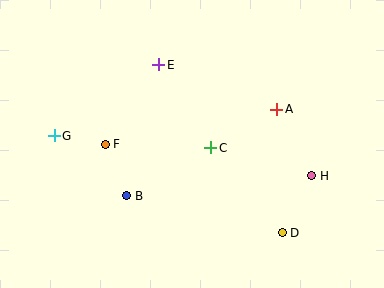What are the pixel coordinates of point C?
Point C is at (211, 148).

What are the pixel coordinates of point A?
Point A is at (277, 109).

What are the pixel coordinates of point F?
Point F is at (105, 144).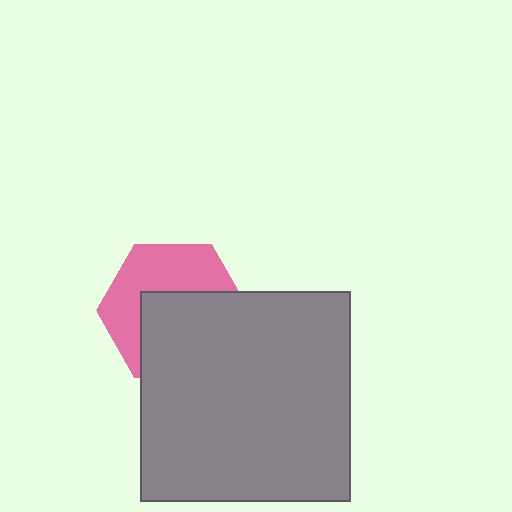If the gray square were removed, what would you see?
You would see the complete pink hexagon.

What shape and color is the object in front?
The object in front is a gray square.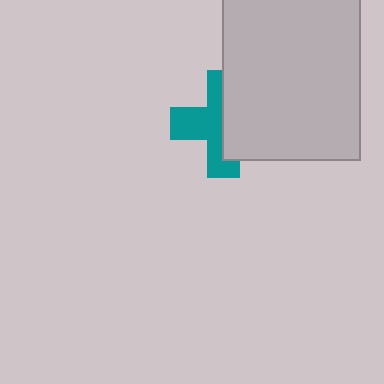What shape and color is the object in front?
The object in front is a light gray rectangle.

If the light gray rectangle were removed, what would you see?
You would see the complete teal cross.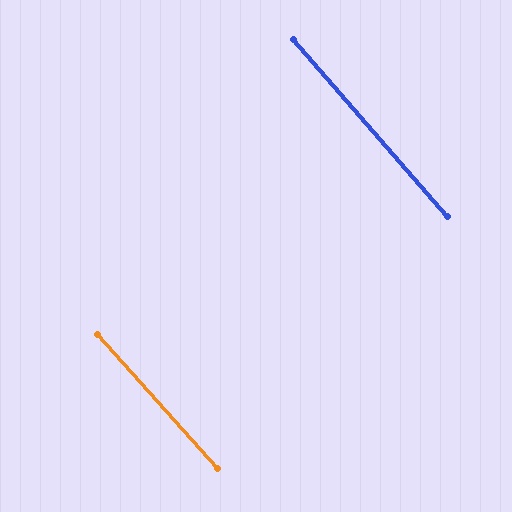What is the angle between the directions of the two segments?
Approximately 1 degree.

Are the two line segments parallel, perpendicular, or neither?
Parallel — their directions differ by only 0.6°.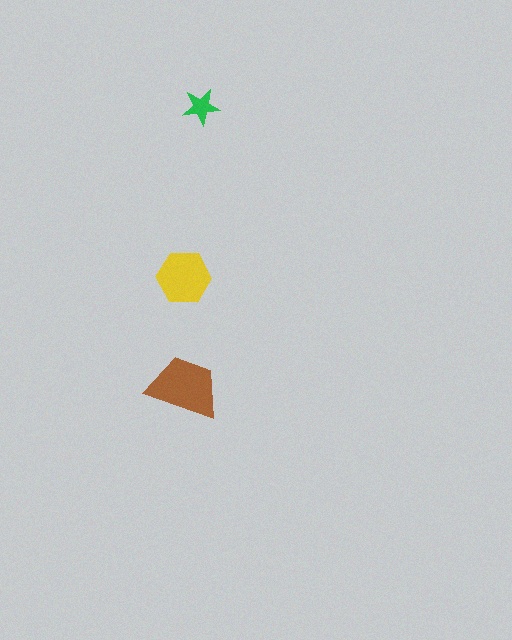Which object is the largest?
The brown trapezoid.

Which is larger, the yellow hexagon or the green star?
The yellow hexagon.